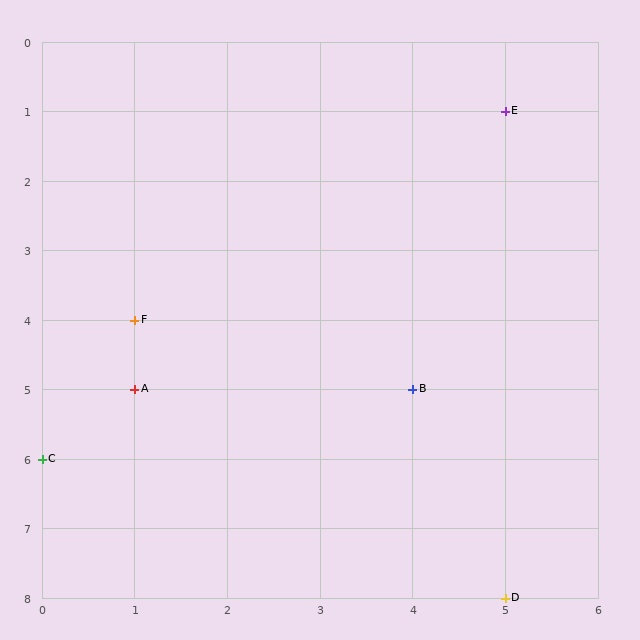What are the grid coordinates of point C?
Point C is at grid coordinates (0, 6).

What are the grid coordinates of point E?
Point E is at grid coordinates (5, 1).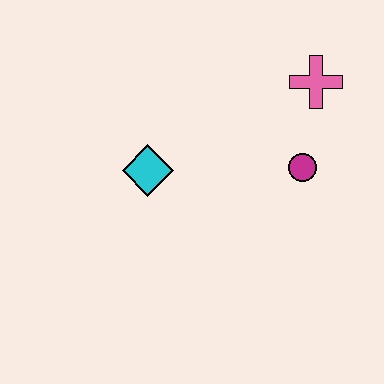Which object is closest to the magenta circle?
The pink cross is closest to the magenta circle.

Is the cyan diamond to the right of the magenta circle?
No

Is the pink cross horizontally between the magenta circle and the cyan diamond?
No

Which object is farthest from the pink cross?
The cyan diamond is farthest from the pink cross.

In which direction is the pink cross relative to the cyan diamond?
The pink cross is to the right of the cyan diamond.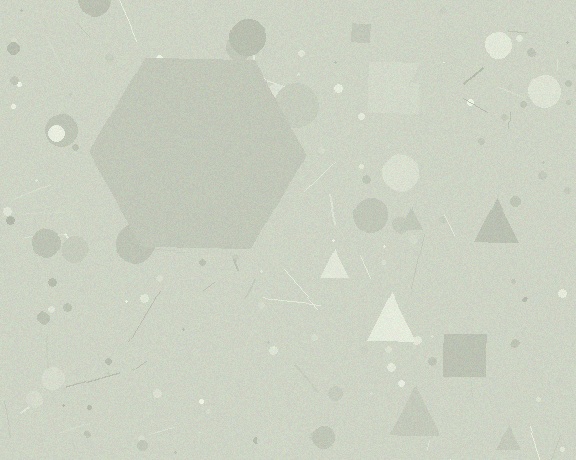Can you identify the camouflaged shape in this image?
The camouflaged shape is a hexagon.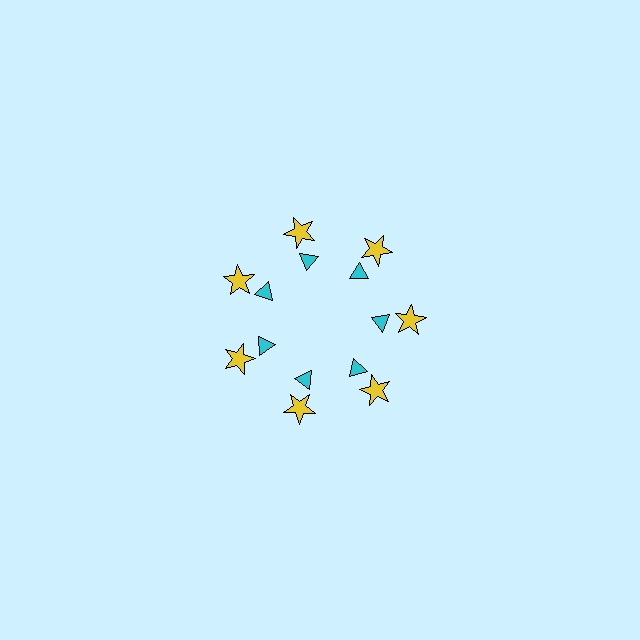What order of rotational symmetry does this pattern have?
This pattern has 7-fold rotational symmetry.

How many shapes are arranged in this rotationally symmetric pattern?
There are 14 shapes, arranged in 7 groups of 2.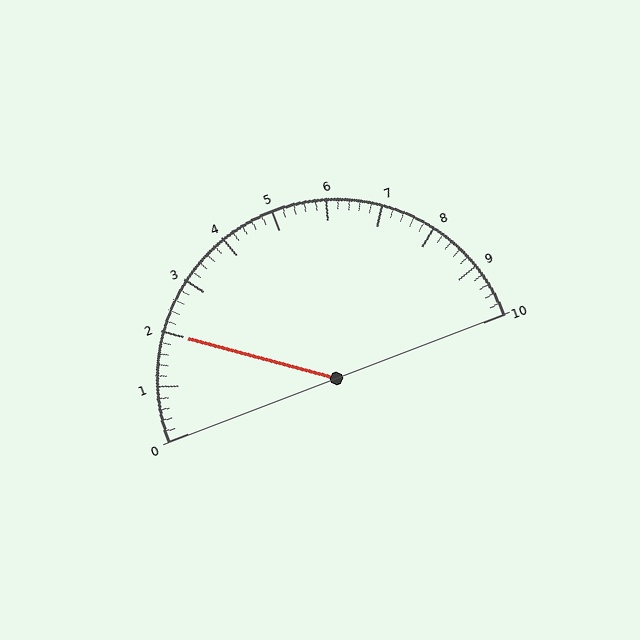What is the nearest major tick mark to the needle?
The nearest major tick mark is 2.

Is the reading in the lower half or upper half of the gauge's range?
The reading is in the lower half of the range (0 to 10).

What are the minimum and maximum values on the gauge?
The gauge ranges from 0 to 10.